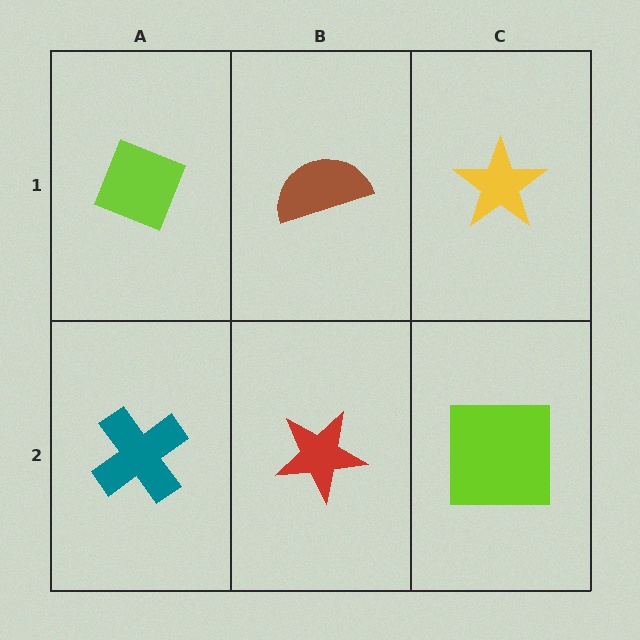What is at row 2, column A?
A teal cross.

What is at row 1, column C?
A yellow star.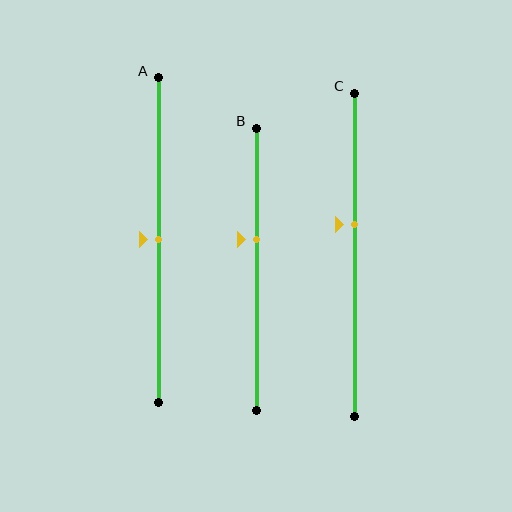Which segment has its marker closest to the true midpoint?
Segment A has its marker closest to the true midpoint.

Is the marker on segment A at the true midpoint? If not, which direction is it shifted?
Yes, the marker on segment A is at the true midpoint.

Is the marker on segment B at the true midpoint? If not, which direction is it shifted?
No, the marker on segment B is shifted upward by about 11% of the segment length.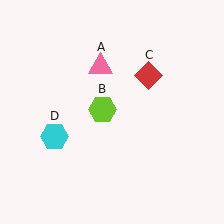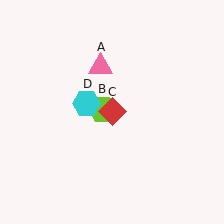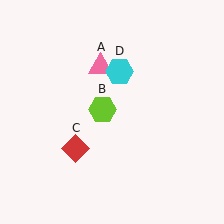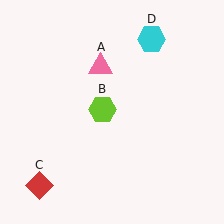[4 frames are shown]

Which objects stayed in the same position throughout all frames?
Pink triangle (object A) and lime hexagon (object B) remained stationary.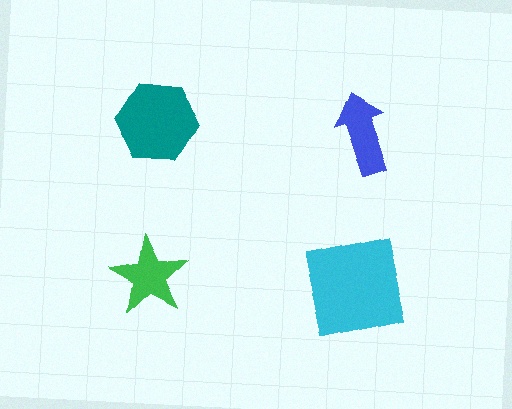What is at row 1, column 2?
A blue arrow.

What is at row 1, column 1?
A teal hexagon.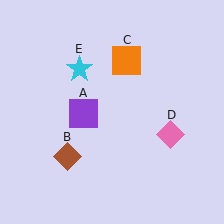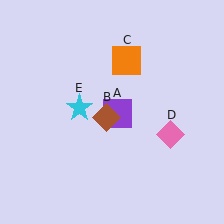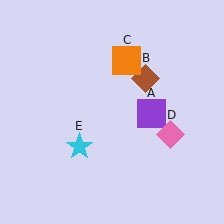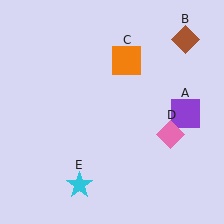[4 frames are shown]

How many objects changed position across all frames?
3 objects changed position: purple square (object A), brown diamond (object B), cyan star (object E).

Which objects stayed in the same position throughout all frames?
Orange square (object C) and pink diamond (object D) remained stationary.